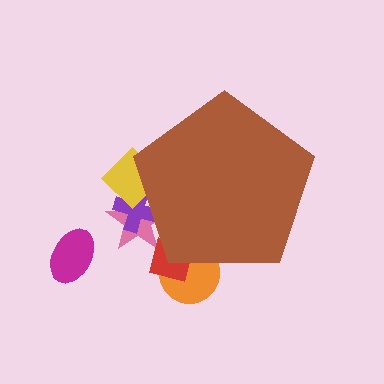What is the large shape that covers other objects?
A brown pentagon.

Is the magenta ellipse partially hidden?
No, the magenta ellipse is fully visible.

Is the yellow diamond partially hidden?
Yes, the yellow diamond is partially hidden behind the brown pentagon.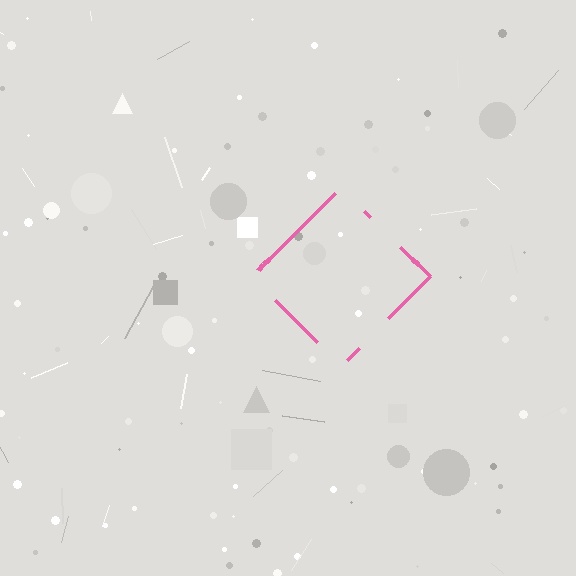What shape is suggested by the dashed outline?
The dashed outline suggests a diamond.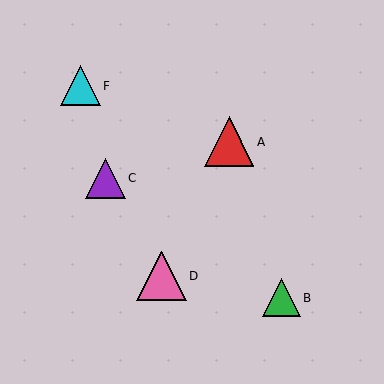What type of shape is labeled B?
Shape B is a green triangle.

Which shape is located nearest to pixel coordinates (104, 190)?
The purple triangle (labeled C) at (105, 178) is nearest to that location.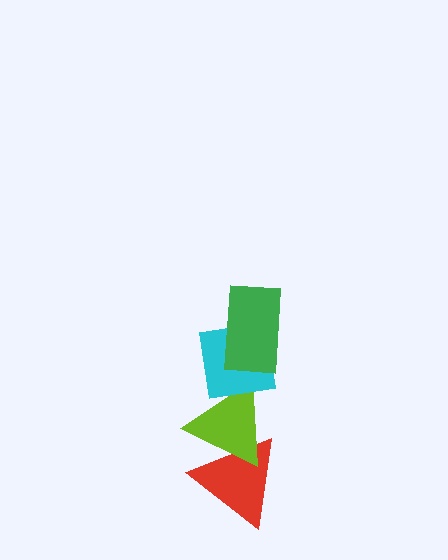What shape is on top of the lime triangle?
The cyan square is on top of the lime triangle.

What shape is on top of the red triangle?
The lime triangle is on top of the red triangle.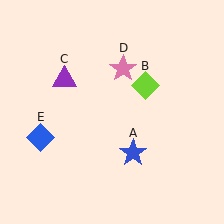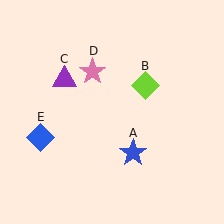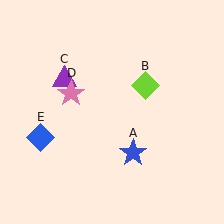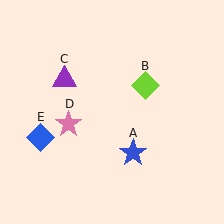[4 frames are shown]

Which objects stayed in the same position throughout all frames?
Blue star (object A) and lime diamond (object B) and purple triangle (object C) and blue diamond (object E) remained stationary.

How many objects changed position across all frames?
1 object changed position: pink star (object D).